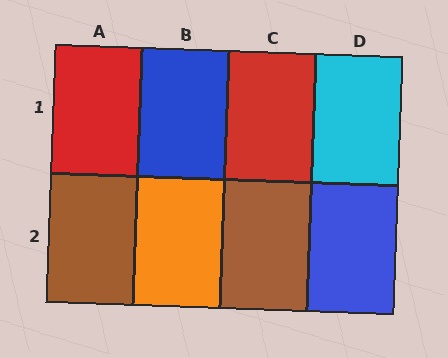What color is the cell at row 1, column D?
Cyan.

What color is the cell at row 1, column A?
Red.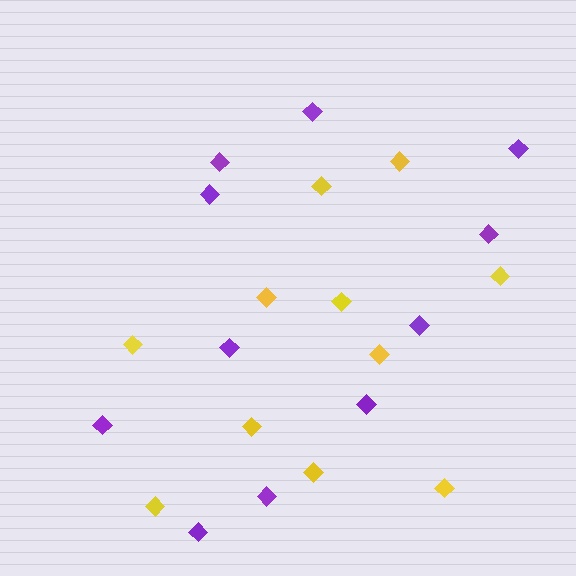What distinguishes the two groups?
There are 2 groups: one group of purple diamonds (11) and one group of yellow diamonds (11).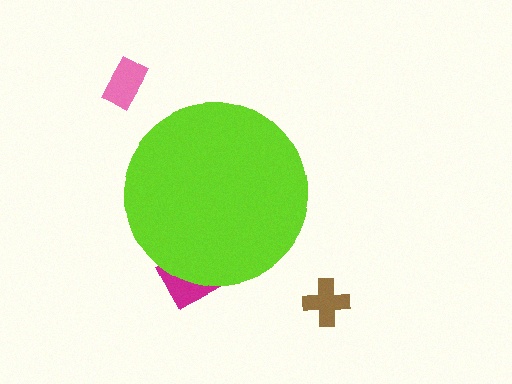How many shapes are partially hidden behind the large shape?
1 shape is partially hidden.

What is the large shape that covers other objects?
A lime circle.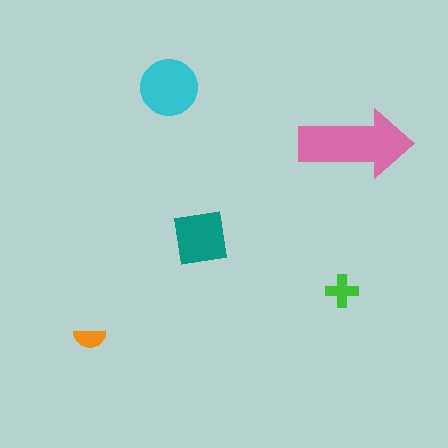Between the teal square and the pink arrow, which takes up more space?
The pink arrow.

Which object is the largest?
The pink arrow.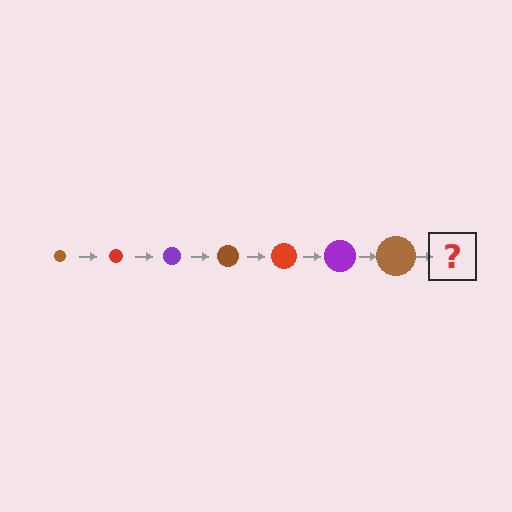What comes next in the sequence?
The next element should be a red circle, larger than the previous one.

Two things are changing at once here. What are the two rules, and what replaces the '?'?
The two rules are that the circle grows larger each step and the color cycles through brown, red, and purple. The '?' should be a red circle, larger than the previous one.